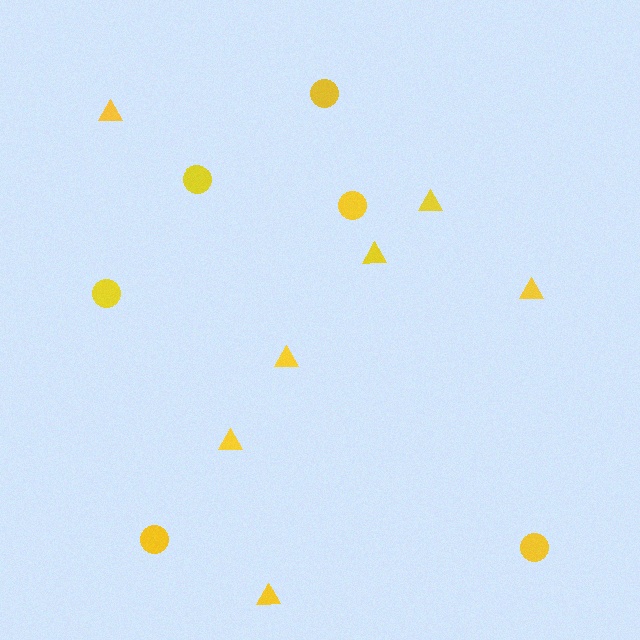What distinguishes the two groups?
There are 2 groups: one group of triangles (7) and one group of circles (6).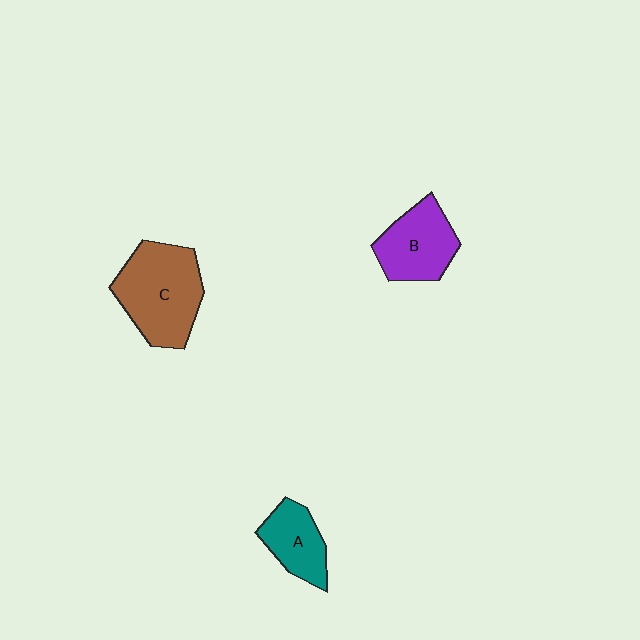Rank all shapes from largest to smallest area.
From largest to smallest: C (brown), B (purple), A (teal).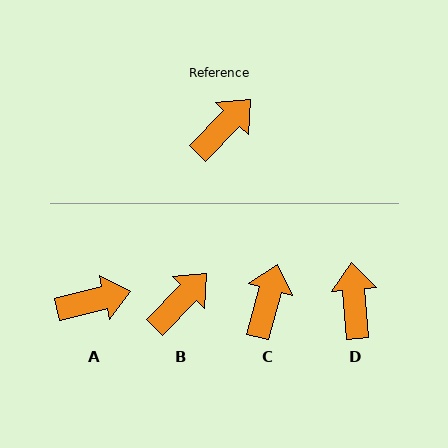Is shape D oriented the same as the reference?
No, it is off by about 49 degrees.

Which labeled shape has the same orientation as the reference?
B.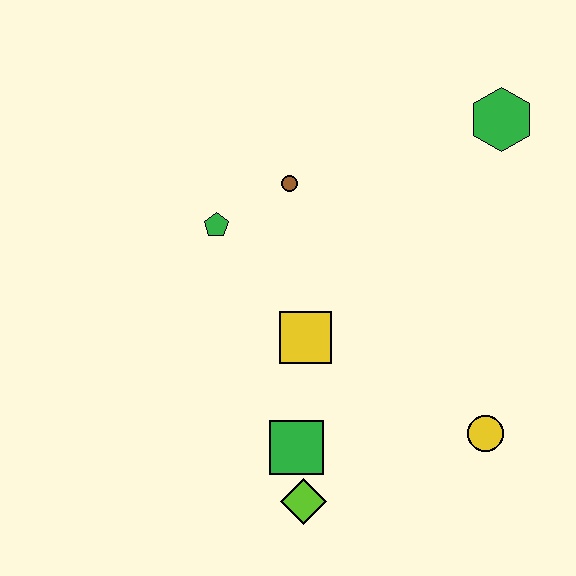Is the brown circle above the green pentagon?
Yes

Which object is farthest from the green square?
The green hexagon is farthest from the green square.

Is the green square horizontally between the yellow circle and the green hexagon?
No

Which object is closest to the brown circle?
The green pentagon is closest to the brown circle.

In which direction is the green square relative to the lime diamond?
The green square is above the lime diamond.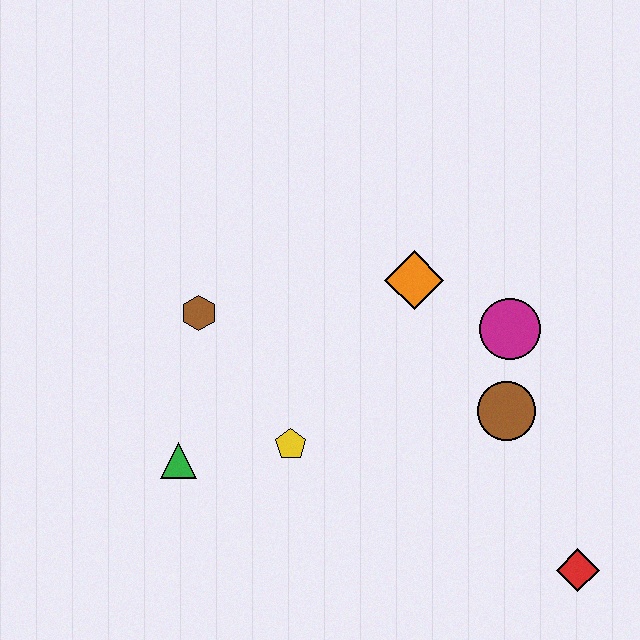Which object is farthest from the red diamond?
The brown hexagon is farthest from the red diamond.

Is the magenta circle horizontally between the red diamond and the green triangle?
Yes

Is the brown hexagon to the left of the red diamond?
Yes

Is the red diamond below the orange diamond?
Yes